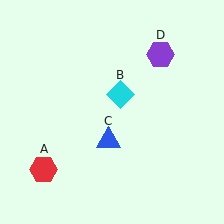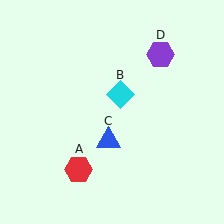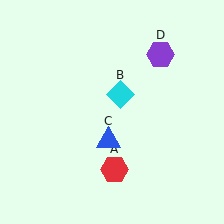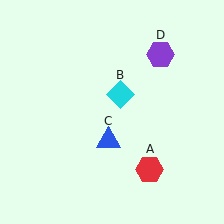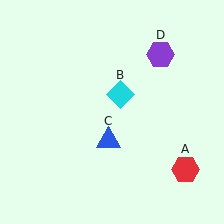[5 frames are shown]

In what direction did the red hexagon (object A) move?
The red hexagon (object A) moved right.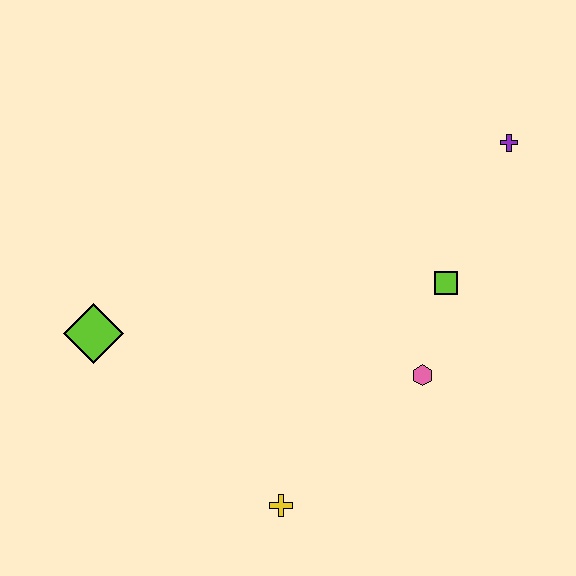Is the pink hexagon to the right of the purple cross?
No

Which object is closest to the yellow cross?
The pink hexagon is closest to the yellow cross.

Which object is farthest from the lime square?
The lime diamond is farthest from the lime square.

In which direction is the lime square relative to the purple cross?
The lime square is below the purple cross.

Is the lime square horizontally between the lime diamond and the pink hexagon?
No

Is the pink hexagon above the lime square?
No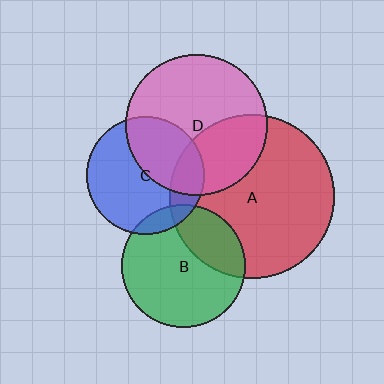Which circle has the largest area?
Circle A (red).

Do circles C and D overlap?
Yes.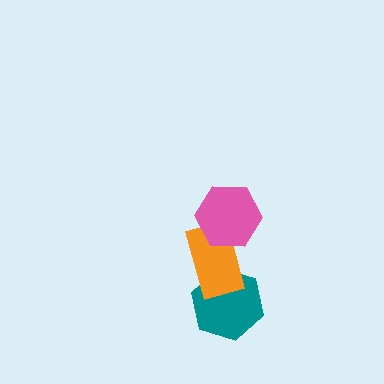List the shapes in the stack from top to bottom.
From top to bottom: the pink hexagon, the orange rectangle, the teal hexagon.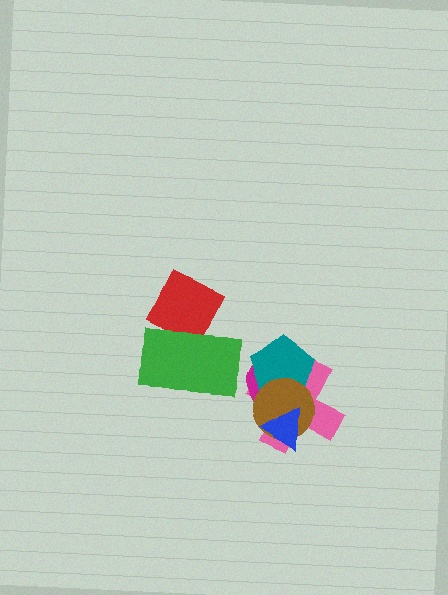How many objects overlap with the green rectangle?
1 object overlaps with the green rectangle.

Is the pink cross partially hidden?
Yes, it is partially covered by another shape.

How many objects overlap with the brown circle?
4 objects overlap with the brown circle.